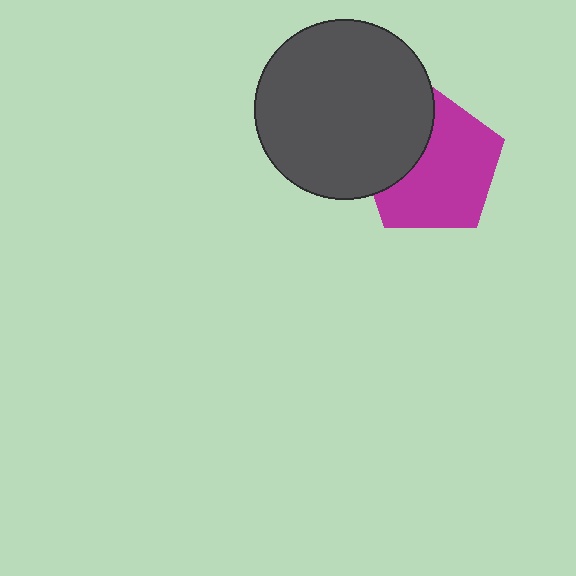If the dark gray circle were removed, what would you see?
You would see the complete magenta pentagon.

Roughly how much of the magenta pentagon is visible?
Most of it is visible (roughly 68%).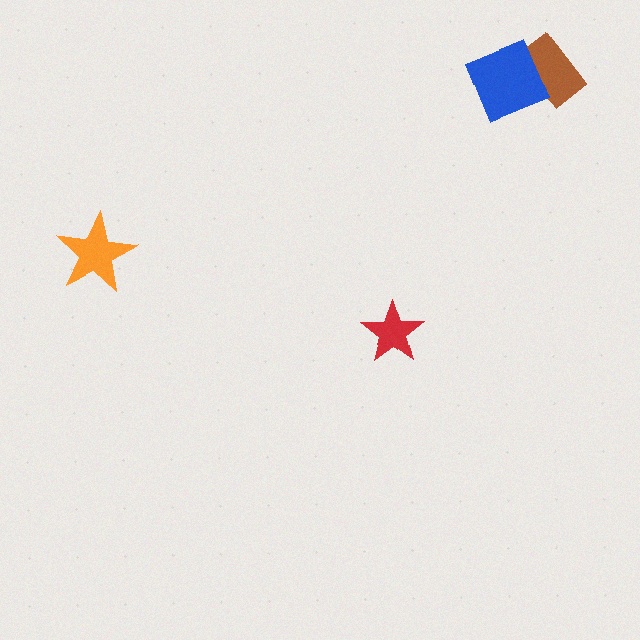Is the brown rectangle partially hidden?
Yes, it is partially covered by another shape.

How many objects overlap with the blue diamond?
1 object overlaps with the blue diamond.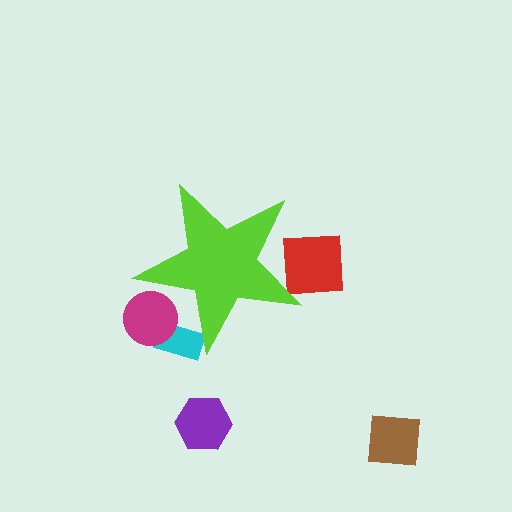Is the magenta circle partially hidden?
Yes, the magenta circle is partially hidden behind the lime star.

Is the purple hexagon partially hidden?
No, the purple hexagon is fully visible.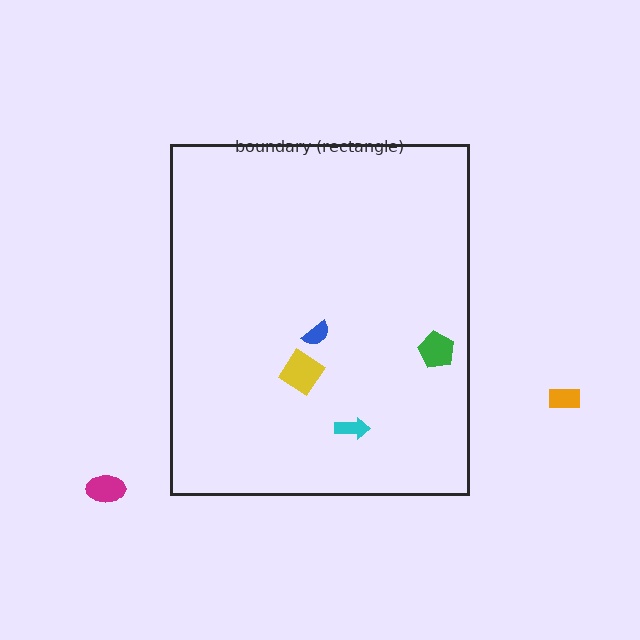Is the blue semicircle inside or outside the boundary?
Inside.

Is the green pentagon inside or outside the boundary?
Inside.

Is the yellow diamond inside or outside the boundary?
Inside.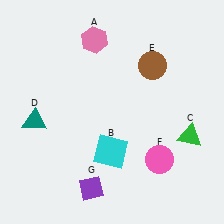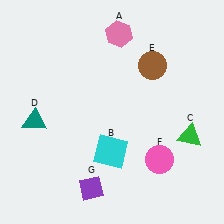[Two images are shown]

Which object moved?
The pink hexagon (A) moved right.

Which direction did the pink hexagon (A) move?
The pink hexagon (A) moved right.